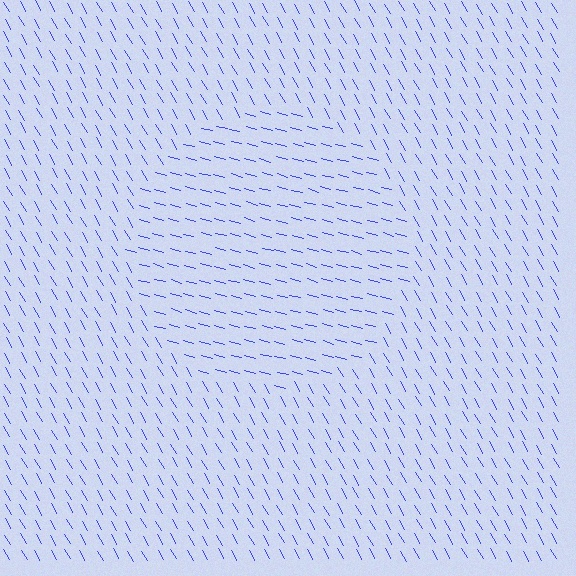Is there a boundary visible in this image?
Yes, there is a texture boundary formed by a change in line orientation.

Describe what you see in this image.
The image is filled with small blue line segments. A circle region in the image has lines oriented differently from the surrounding lines, creating a visible texture boundary.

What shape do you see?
I see a circle.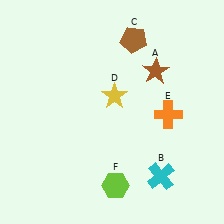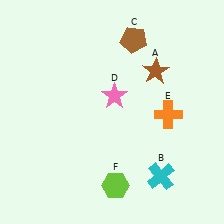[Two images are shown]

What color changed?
The star (D) changed from yellow in Image 1 to pink in Image 2.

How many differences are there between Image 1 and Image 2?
There is 1 difference between the two images.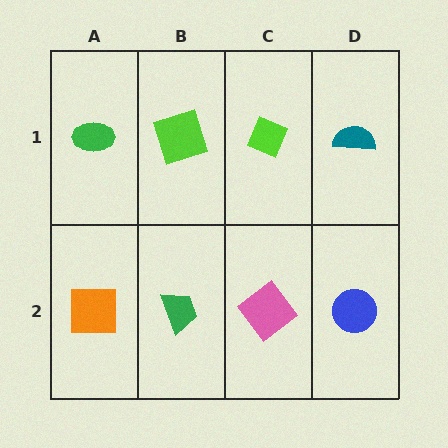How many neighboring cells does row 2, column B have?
3.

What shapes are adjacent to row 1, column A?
An orange square (row 2, column A), a lime square (row 1, column B).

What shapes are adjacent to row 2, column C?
A lime diamond (row 1, column C), a green trapezoid (row 2, column B), a blue circle (row 2, column D).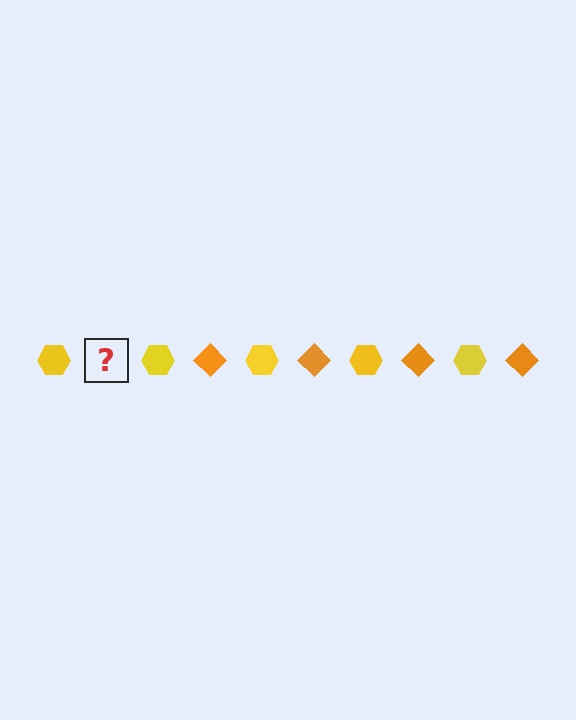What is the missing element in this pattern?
The missing element is an orange diamond.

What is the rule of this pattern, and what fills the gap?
The rule is that the pattern alternates between yellow hexagon and orange diamond. The gap should be filled with an orange diamond.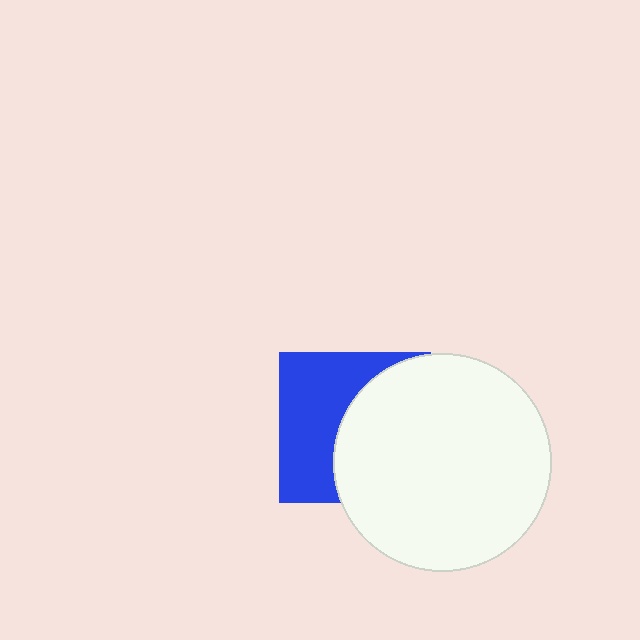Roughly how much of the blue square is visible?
About half of it is visible (roughly 47%).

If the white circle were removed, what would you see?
You would see the complete blue square.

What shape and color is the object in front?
The object in front is a white circle.